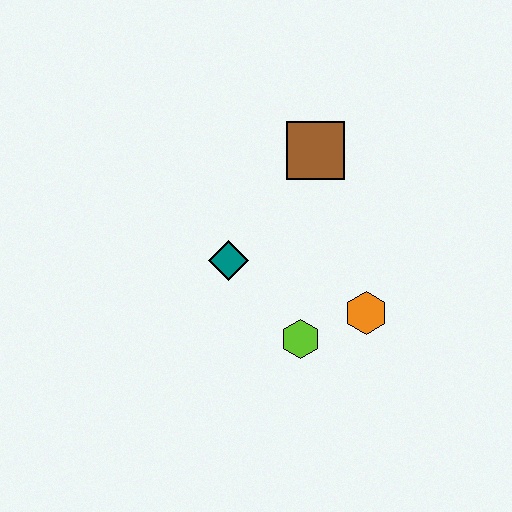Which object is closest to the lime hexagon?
The orange hexagon is closest to the lime hexagon.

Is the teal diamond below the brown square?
Yes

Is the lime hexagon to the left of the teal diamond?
No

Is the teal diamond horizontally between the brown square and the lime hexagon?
No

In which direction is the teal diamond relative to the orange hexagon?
The teal diamond is to the left of the orange hexagon.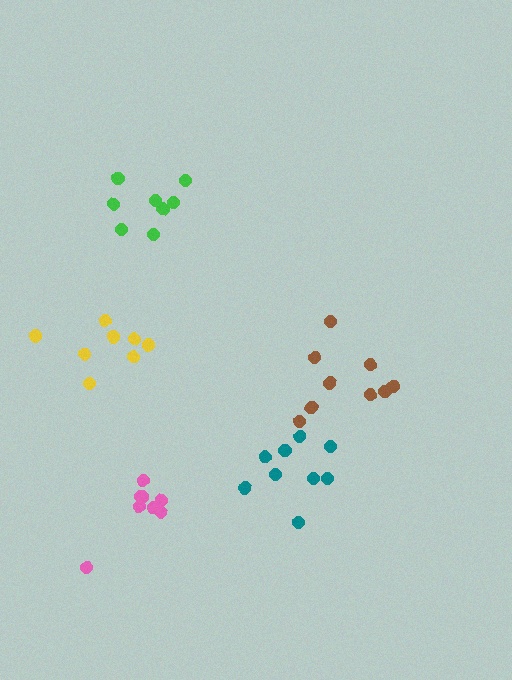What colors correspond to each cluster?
The clusters are colored: teal, pink, yellow, green, brown.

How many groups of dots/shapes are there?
There are 5 groups.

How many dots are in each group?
Group 1: 9 dots, Group 2: 8 dots, Group 3: 8 dots, Group 4: 8 dots, Group 5: 9 dots (42 total).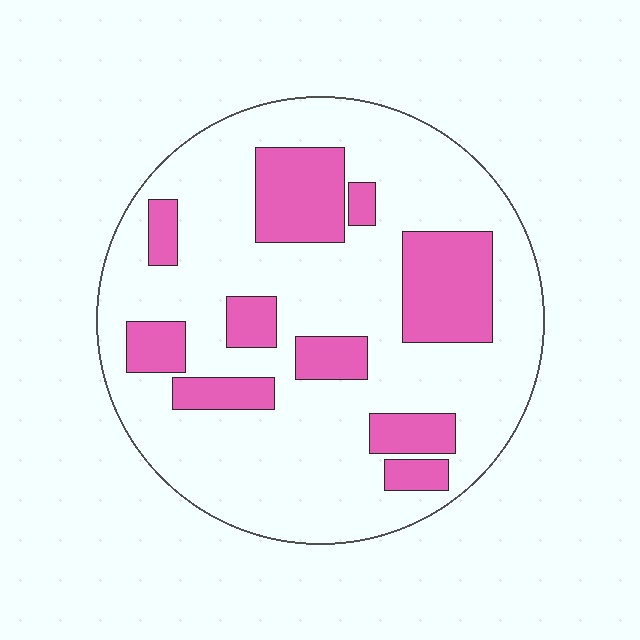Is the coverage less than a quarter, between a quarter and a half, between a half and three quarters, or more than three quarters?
Between a quarter and a half.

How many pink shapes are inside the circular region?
10.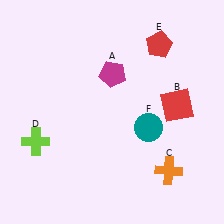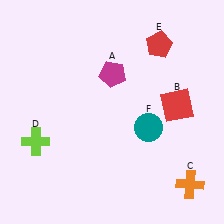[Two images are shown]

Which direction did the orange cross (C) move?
The orange cross (C) moved right.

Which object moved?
The orange cross (C) moved right.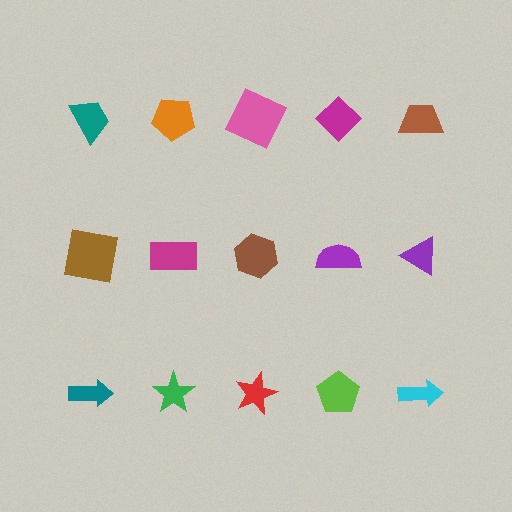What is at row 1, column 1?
A teal trapezoid.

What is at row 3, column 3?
A red star.